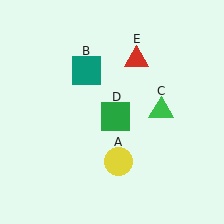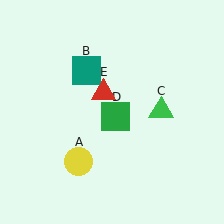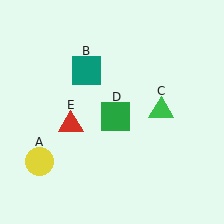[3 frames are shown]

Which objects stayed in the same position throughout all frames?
Teal square (object B) and green triangle (object C) and green square (object D) remained stationary.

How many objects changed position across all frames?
2 objects changed position: yellow circle (object A), red triangle (object E).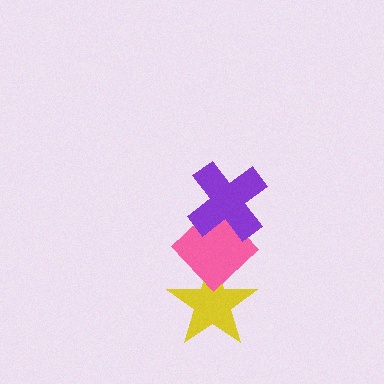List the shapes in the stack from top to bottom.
From top to bottom: the purple cross, the pink diamond, the yellow star.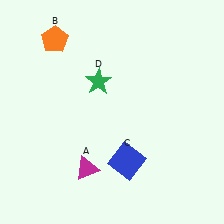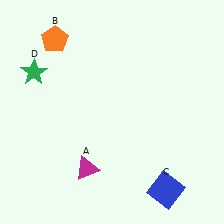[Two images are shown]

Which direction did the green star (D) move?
The green star (D) moved left.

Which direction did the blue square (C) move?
The blue square (C) moved right.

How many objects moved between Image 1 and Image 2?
2 objects moved between the two images.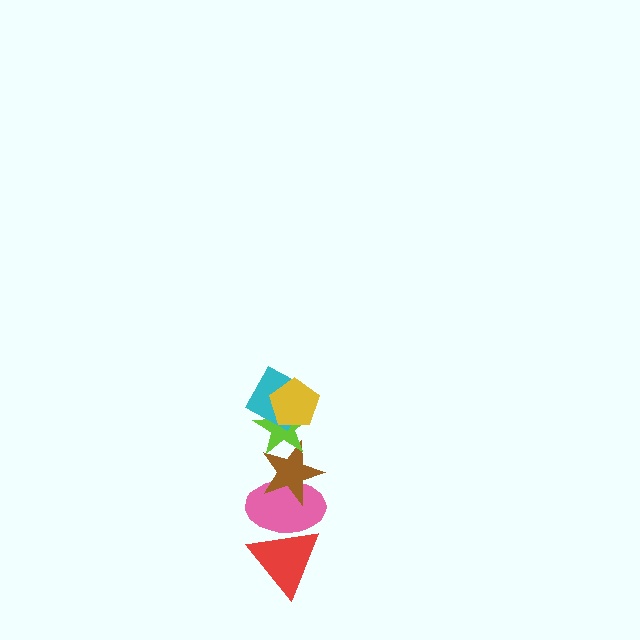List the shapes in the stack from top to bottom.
From top to bottom: the yellow pentagon, the cyan diamond, the lime star, the brown star, the pink ellipse, the red triangle.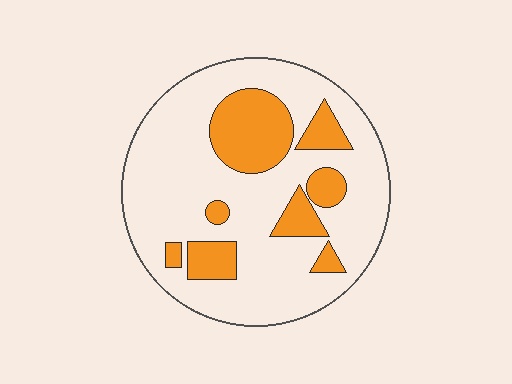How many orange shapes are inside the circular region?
8.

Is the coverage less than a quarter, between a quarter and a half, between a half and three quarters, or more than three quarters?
Less than a quarter.